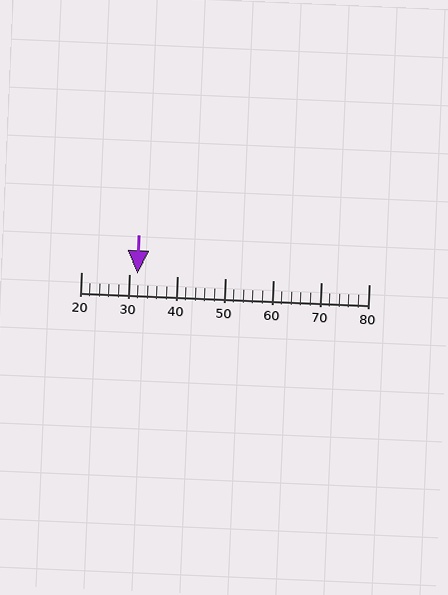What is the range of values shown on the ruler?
The ruler shows values from 20 to 80.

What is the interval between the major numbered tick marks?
The major tick marks are spaced 10 units apart.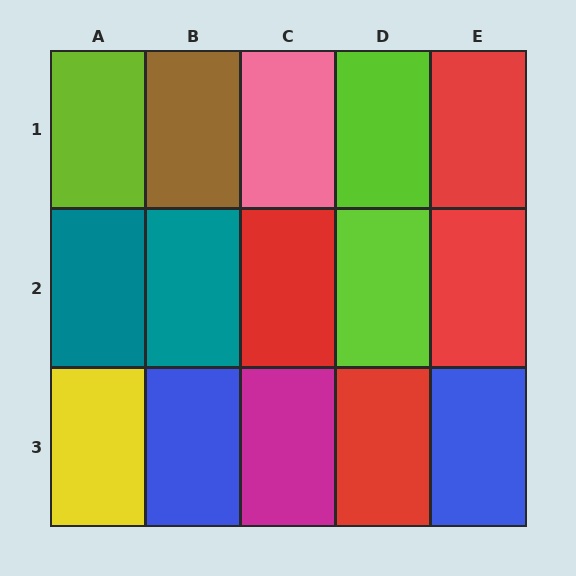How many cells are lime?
3 cells are lime.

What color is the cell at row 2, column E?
Red.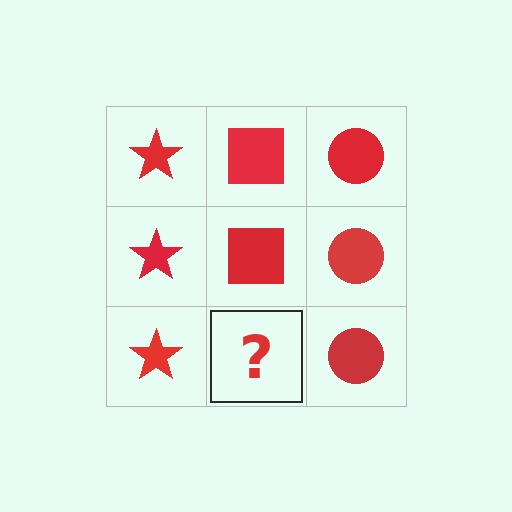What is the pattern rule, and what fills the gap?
The rule is that each column has a consistent shape. The gap should be filled with a red square.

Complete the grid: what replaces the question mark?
The question mark should be replaced with a red square.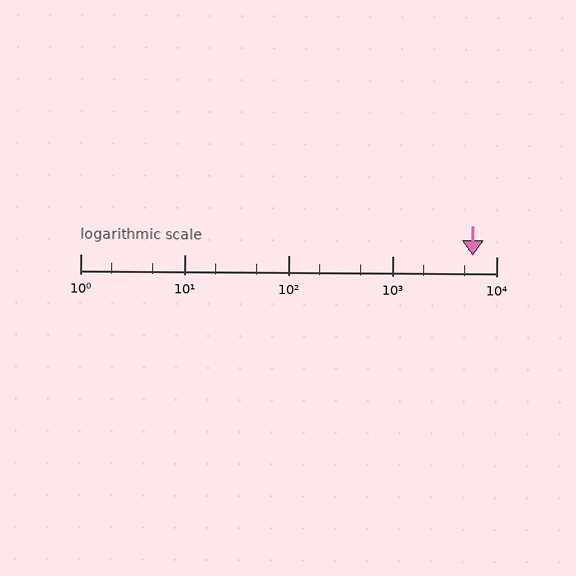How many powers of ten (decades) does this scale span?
The scale spans 4 decades, from 1 to 10000.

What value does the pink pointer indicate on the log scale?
The pointer indicates approximately 5900.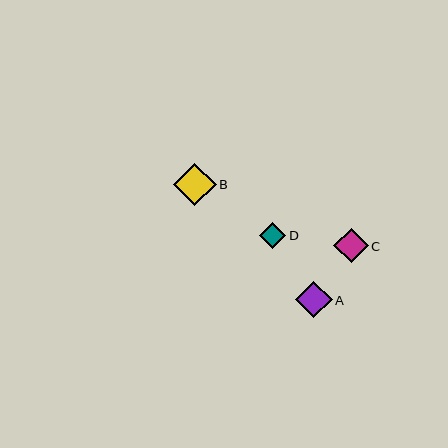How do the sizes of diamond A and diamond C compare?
Diamond A and diamond C are approximately the same size.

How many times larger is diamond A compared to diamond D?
Diamond A is approximately 1.4 times the size of diamond D.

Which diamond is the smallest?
Diamond D is the smallest with a size of approximately 26 pixels.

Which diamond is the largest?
Diamond B is the largest with a size of approximately 43 pixels.